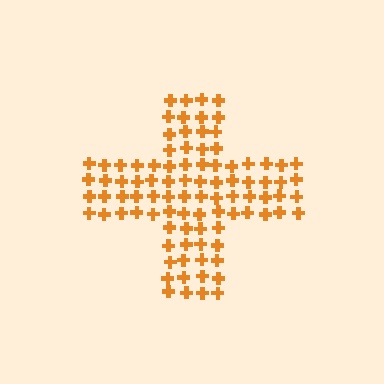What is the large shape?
The large shape is a cross.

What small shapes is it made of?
It is made of small crosses.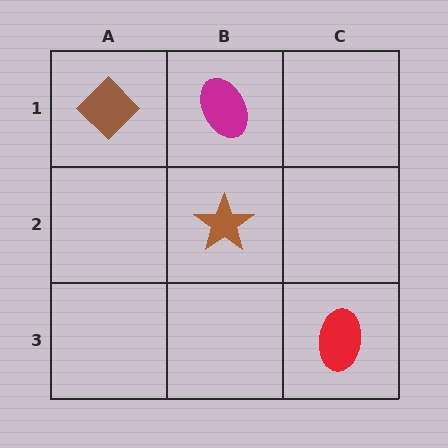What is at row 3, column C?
A red ellipse.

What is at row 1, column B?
A magenta ellipse.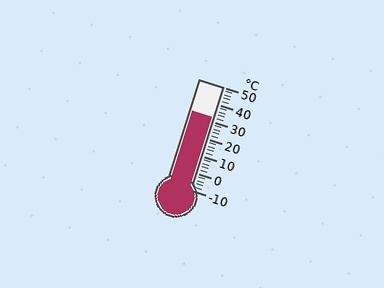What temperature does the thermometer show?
The thermometer shows approximately 32°C.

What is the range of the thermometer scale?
The thermometer scale ranges from -10°C to 50°C.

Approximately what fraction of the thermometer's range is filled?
The thermometer is filled to approximately 70% of its range.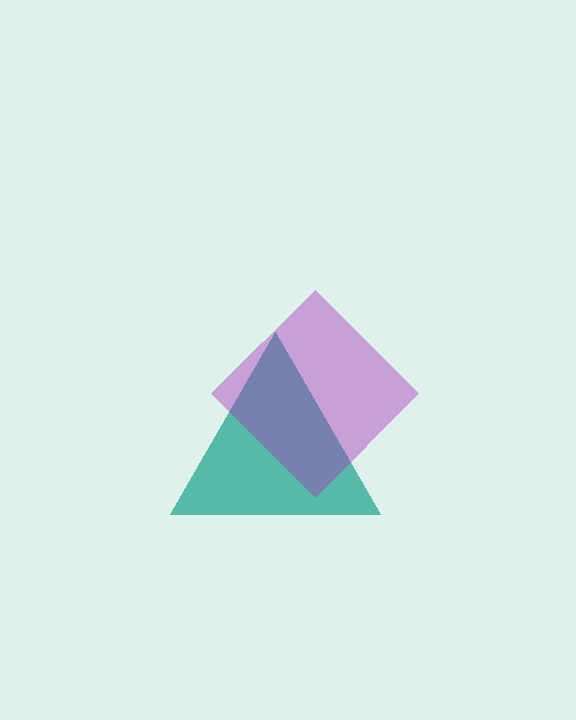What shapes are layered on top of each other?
The layered shapes are: a teal triangle, a purple diamond.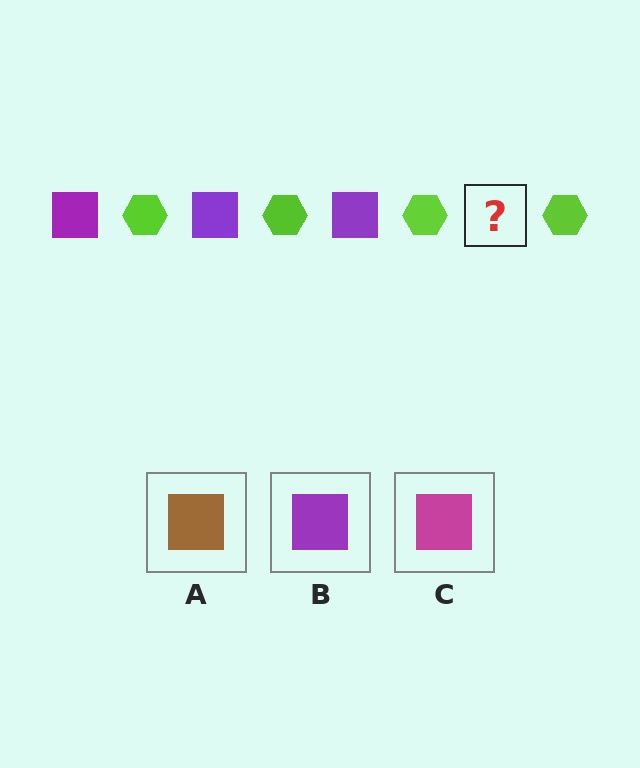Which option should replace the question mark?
Option B.